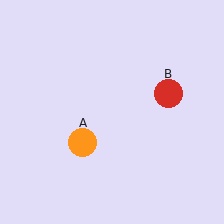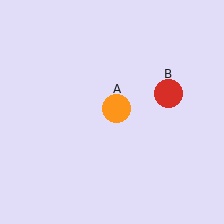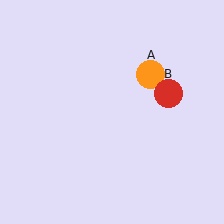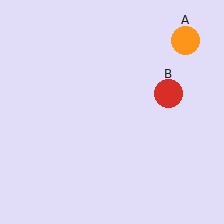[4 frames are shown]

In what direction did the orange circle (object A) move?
The orange circle (object A) moved up and to the right.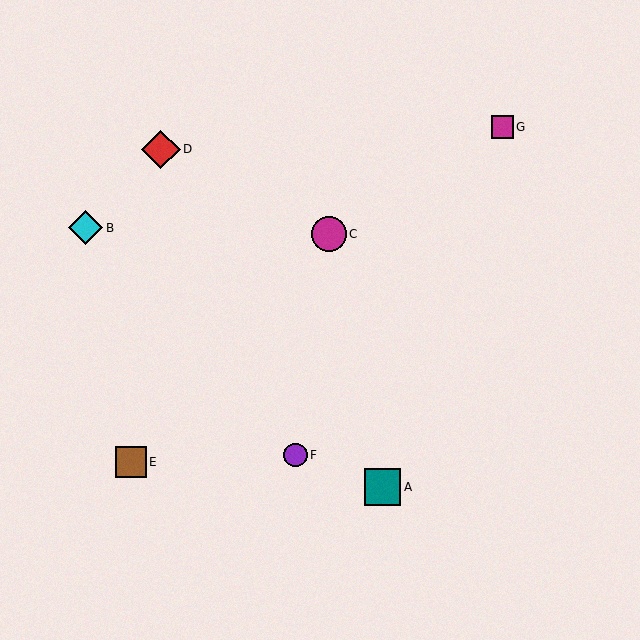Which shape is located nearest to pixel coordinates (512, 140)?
The magenta square (labeled G) at (502, 127) is nearest to that location.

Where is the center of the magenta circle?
The center of the magenta circle is at (329, 234).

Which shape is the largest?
The red diamond (labeled D) is the largest.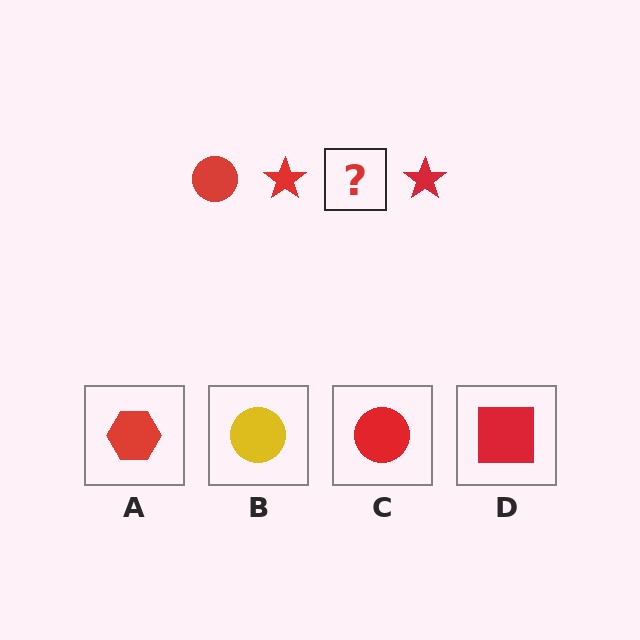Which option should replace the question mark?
Option C.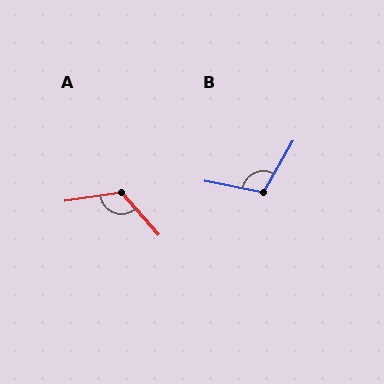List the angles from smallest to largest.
B (109°), A (123°).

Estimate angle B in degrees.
Approximately 109 degrees.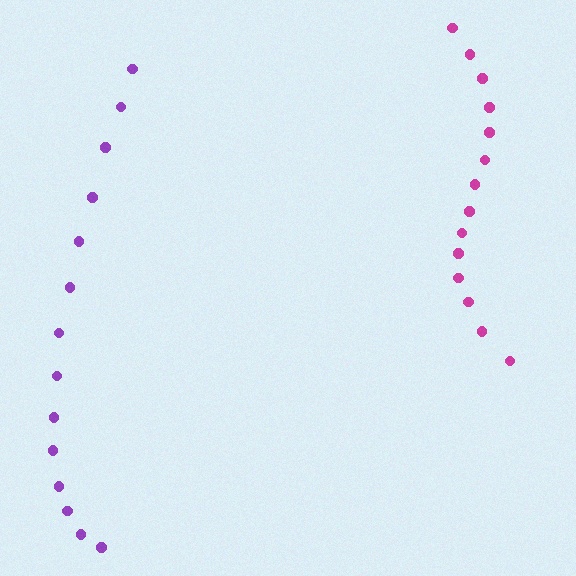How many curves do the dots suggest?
There are 2 distinct paths.